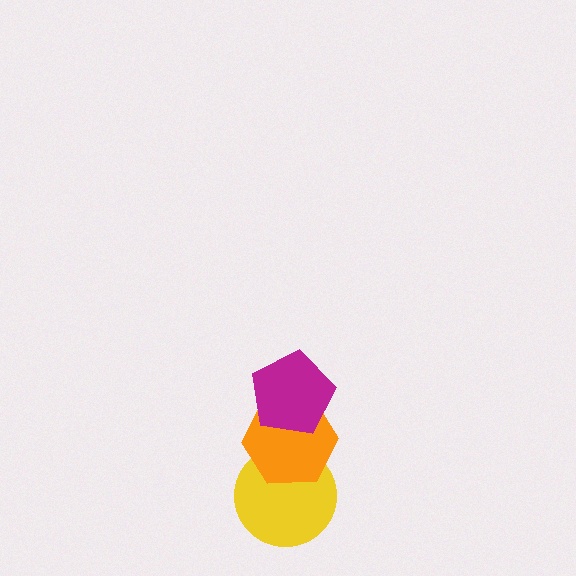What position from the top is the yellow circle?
The yellow circle is 3rd from the top.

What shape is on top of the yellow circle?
The orange hexagon is on top of the yellow circle.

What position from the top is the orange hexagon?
The orange hexagon is 2nd from the top.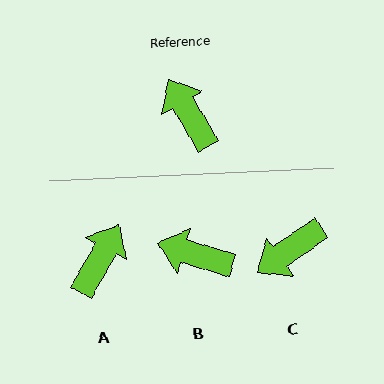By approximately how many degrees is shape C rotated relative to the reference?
Approximately 94 degrees counter-clockwise.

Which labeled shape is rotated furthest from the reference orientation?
C, about 94 degrees away.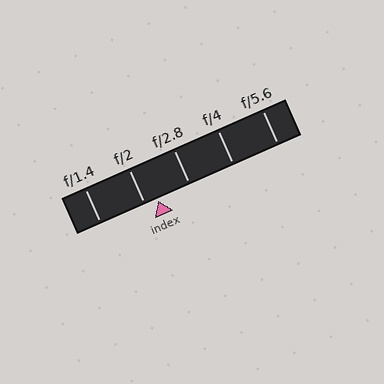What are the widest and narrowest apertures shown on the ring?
The widest aperture shown is f/1.4 and the narrowest is f/5.6.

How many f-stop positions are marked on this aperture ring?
There are 5 f-stop positions marked.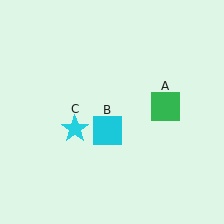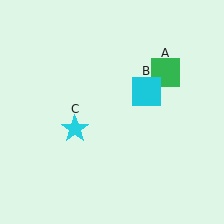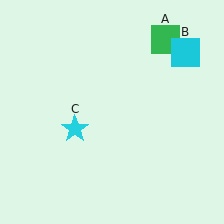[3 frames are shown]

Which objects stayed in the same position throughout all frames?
Cyan star (object C) remained stationary.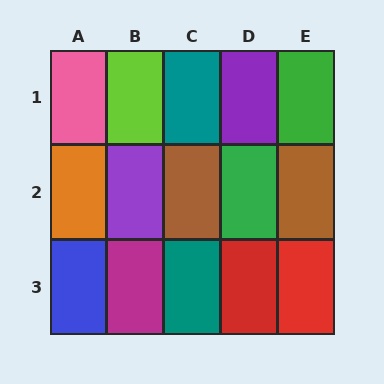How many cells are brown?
2 cells are brown.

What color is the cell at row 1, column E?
Green.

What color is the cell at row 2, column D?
Green.